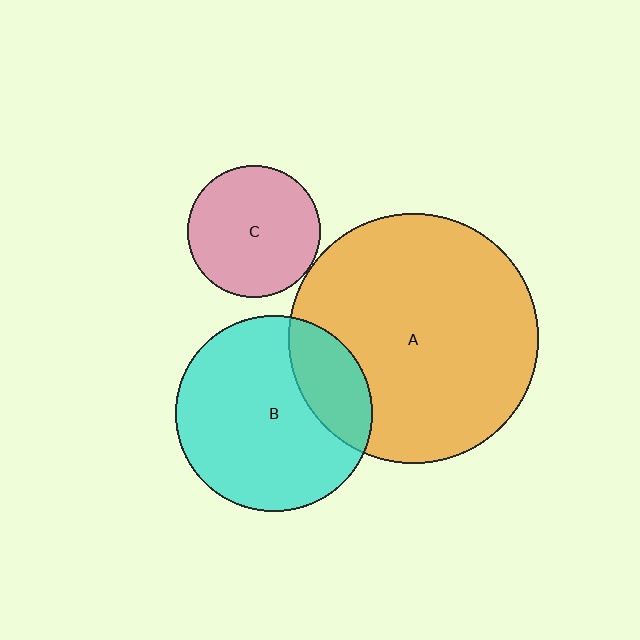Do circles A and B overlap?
Yes.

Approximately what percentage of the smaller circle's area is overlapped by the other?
Approximately 25%.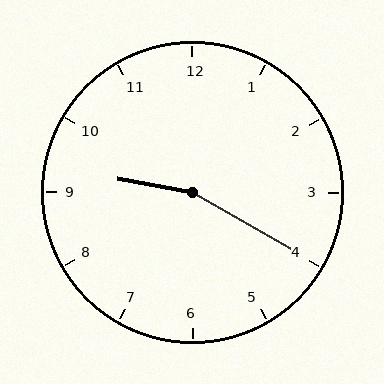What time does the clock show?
9:20.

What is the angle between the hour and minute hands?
Approximately 160 degrees.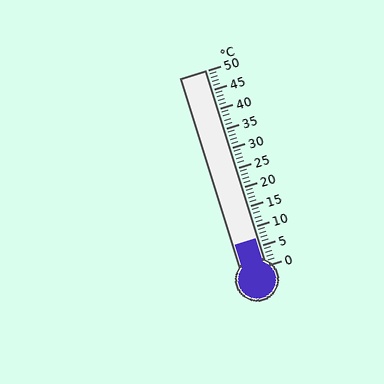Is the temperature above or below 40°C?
The temperature is below 40°C.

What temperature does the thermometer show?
The thermometer shows approximately 7°C.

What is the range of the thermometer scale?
The thermometer scale ranges from 0°C to 50°C.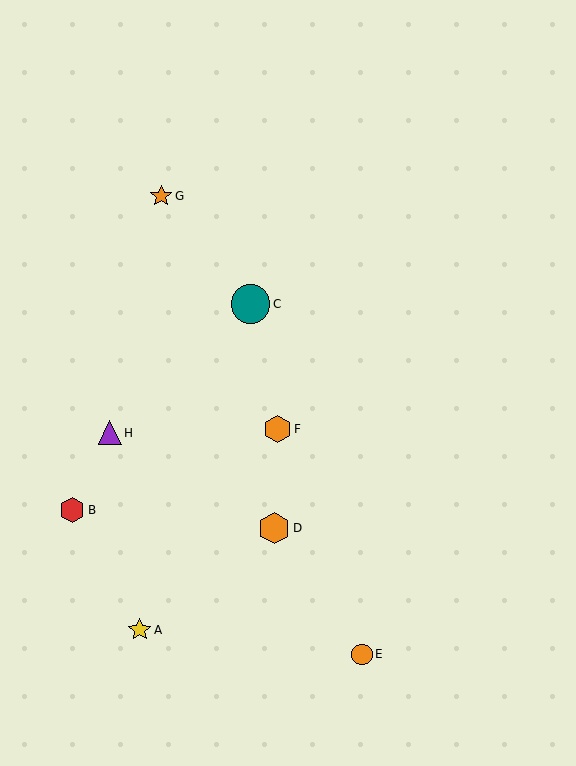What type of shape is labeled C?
Shape C is a teal circle.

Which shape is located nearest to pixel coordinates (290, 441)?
The orange hexagon (labeled F) at (278, 429) is nearest to that location.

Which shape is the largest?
The teal circle (labeled C) is the largest.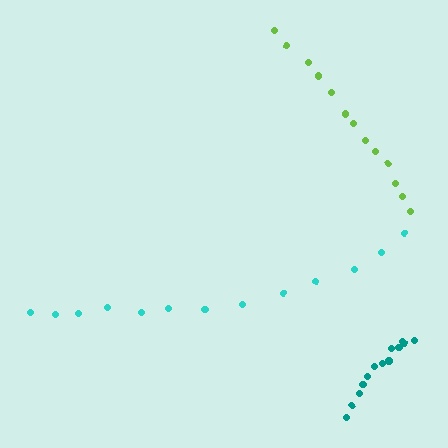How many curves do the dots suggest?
There are 3 distinct paths.